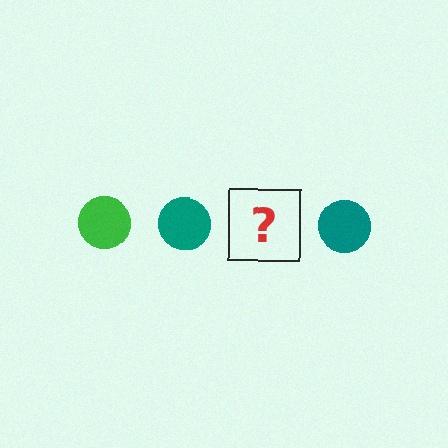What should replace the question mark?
The question mark should be replaced with a green circle.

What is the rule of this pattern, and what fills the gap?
The rule is that the pattern cycles through green, teal circles. The gap should be filled with a green circle.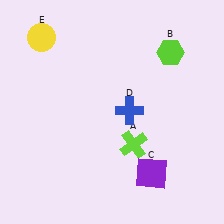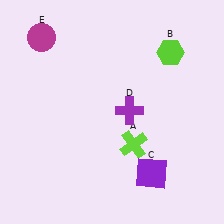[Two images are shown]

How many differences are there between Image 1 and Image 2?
There are 2 differences between the two images.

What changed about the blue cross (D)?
In Image 1, D is blue. In Image 2, it changed to purple.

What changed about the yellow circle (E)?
In Image 1, E is yellow. In Image 2, it changed to magenta.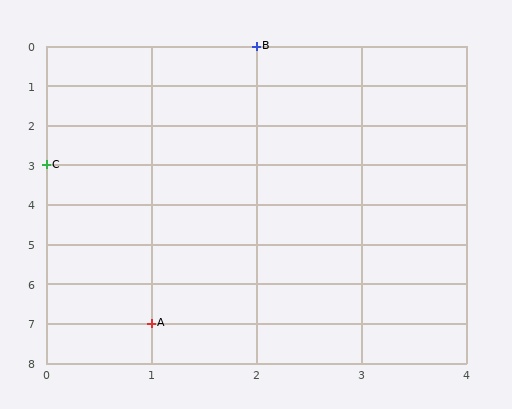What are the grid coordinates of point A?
Point A is at grid coordinates (1, 7).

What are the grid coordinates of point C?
Point C is at grid coordinates (0, 3).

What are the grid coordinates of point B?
Point B is at grid coordinates (2, 0).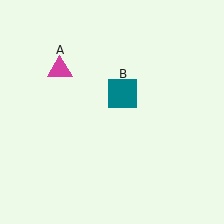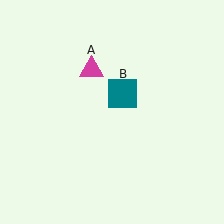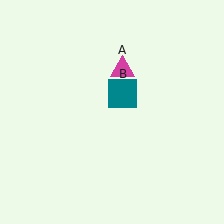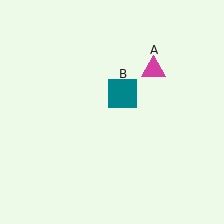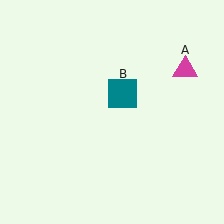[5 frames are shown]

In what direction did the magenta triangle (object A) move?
The magenta triangle (object A) moved right.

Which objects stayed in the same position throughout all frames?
Teal square (object B) remained stationary.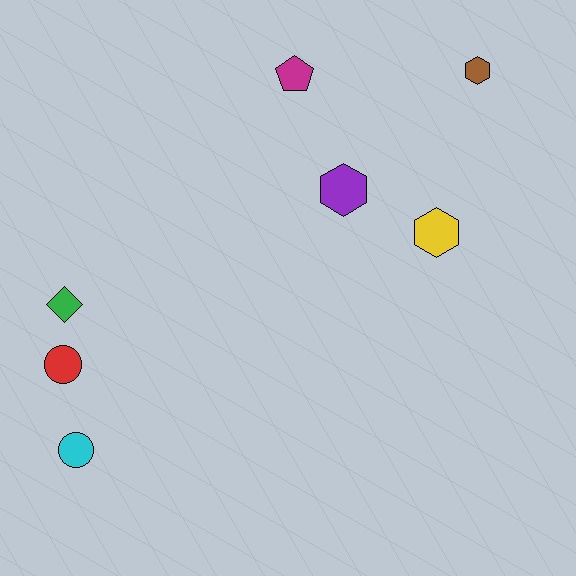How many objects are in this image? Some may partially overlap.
There are 7 objects.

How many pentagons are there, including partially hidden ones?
There is 1 pentagon.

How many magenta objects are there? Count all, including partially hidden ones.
There is 1 magenta object.